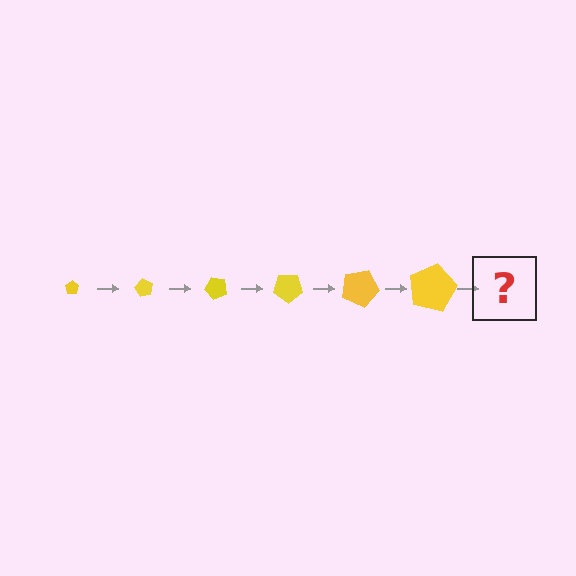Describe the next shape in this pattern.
It should be a pentagon, larger than the previous one and rotated 360 degrees from the start.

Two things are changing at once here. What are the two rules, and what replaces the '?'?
The two rules are that the pentagon grows larger each step and it rotates 60 degrees each step. The '?' should be a pentagon, larger than the previous one and rotated 360 degrees from the start.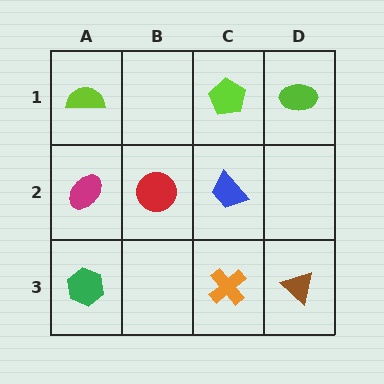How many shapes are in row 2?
3 shapes.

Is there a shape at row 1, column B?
No, that cell is empty.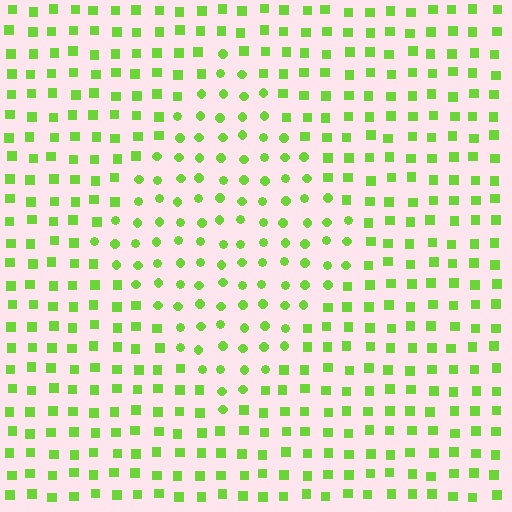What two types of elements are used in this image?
The image uses circles inside the diamond region and squares outside it.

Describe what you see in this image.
The image is filled with small lime elements arranged in a uniform grid. A diamond-shaped region contains circles, while the surrounding area contains squares. The boundary is defined purely by the change in element shape.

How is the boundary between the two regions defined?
The boundary is defined by a change in element shape: circles inside vs. squares outside. All elements share the same color and spacing.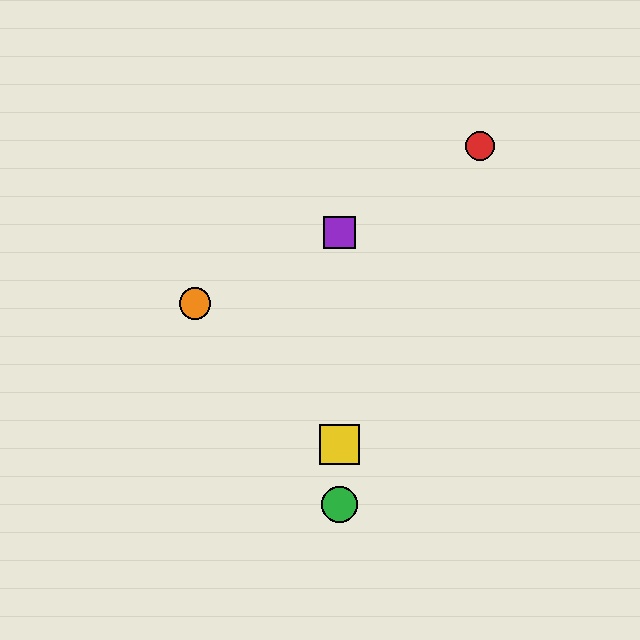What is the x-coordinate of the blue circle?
The blue circle is at x≈340.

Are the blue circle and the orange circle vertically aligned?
No, the blue circle is at x≈340 and the orange circle is at x≈195.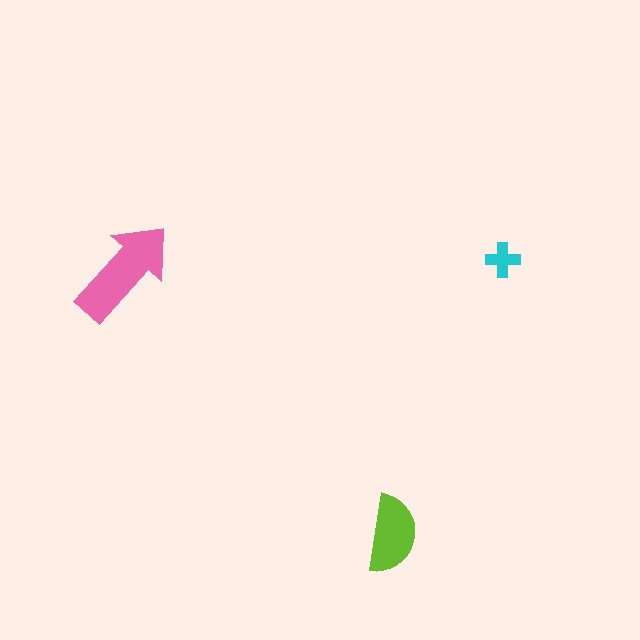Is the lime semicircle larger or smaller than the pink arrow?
Smaller.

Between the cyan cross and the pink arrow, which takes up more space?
The pink arrow.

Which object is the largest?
The pink arrow.